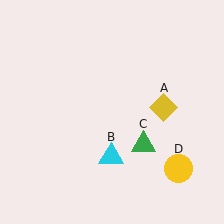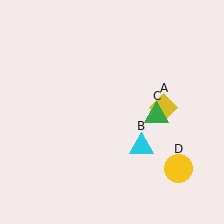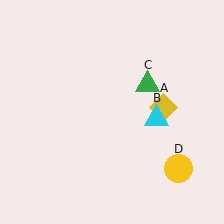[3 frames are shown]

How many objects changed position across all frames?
2 objects changed position: cyan triangle (object B), green triangle (object C).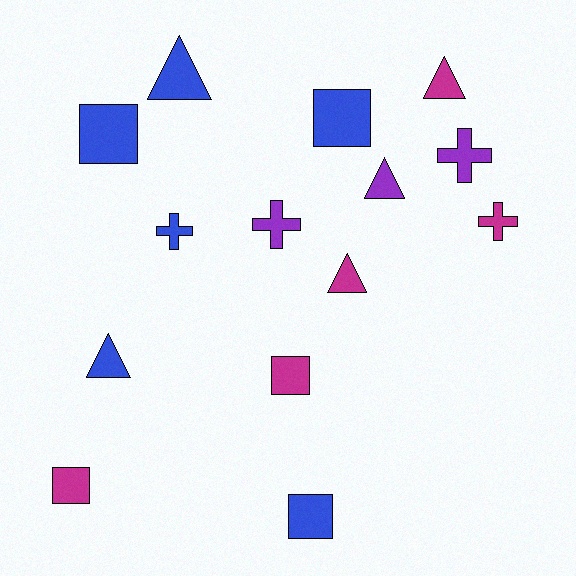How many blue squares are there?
There are 3 blue squares.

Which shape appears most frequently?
Square, with 5 objects.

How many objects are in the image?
There are 14 objects.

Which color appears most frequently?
Blue, with 6 objects.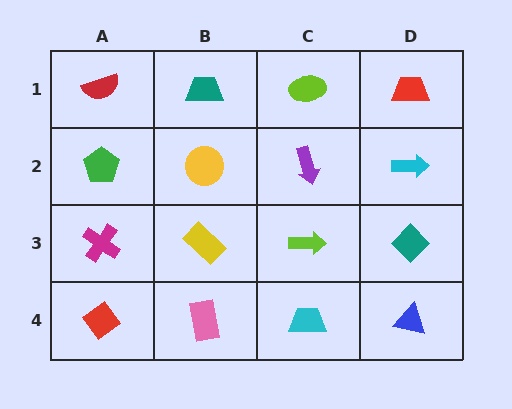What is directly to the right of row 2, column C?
A cyan arrow.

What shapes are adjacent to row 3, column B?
A yellow circle (row 2, column B), a pink rectangle (row 4, column B), a magenta cross (row 3, column A), a lime arrow (row 3, column C).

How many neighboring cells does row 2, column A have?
3.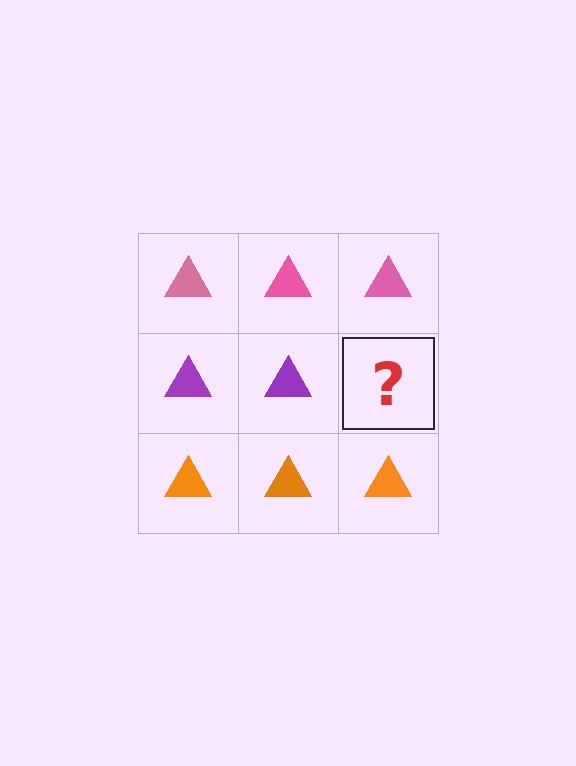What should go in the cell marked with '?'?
The missing cell should contain a purple triangle.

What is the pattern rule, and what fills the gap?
The rule is that each row has a consistent color. The gap should be filled with a purple triangle.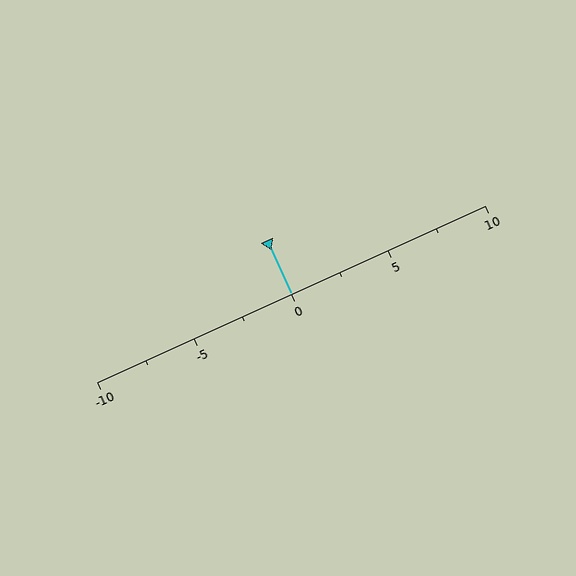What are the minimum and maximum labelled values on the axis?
The axis runs from -10 to 10.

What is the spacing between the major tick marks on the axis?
The major ticks are spaced 5 apart.